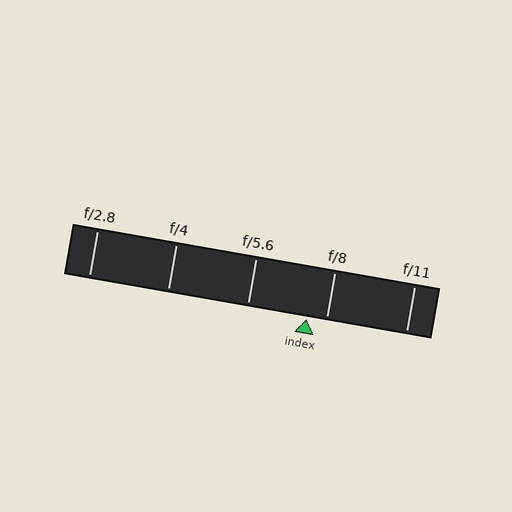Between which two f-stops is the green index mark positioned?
The index mark is between f/5.6 and f/8.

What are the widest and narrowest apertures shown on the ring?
The widest aperture shown is f/2.8 and the narrowest is f/11.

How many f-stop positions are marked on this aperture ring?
There are 5 f-stop positions marked.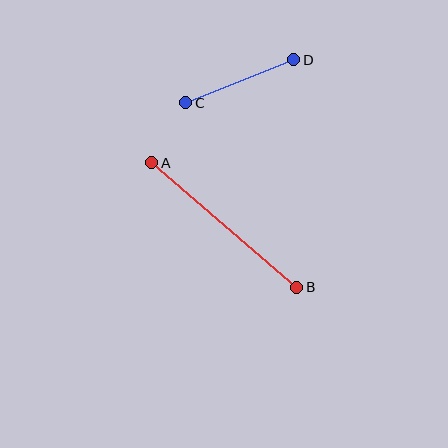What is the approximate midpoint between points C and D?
The midpoint is at approximately (240, 81) pixels.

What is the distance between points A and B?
The distance is approximately 191 pixels.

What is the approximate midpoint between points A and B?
The midpoint is at approximately (224, 225) pixels.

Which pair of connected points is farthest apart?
Points A and B are farthest apart.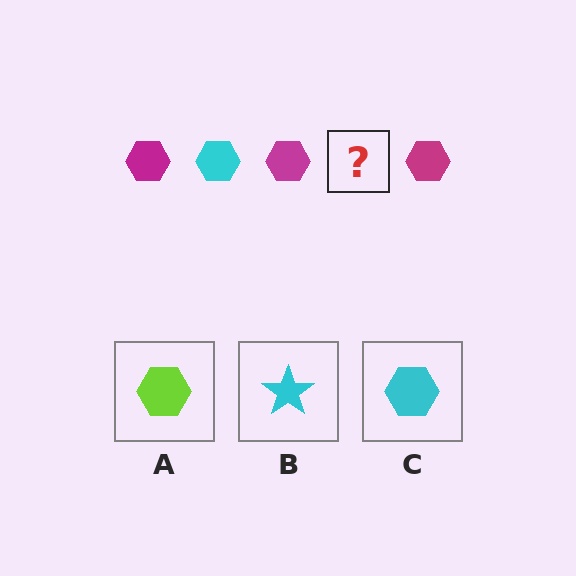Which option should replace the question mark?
Option C.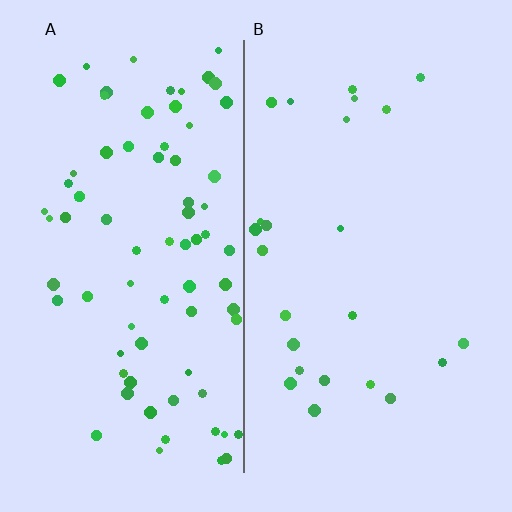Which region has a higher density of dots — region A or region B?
A (the left).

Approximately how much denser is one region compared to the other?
Approximately 3.2× — region A over region B.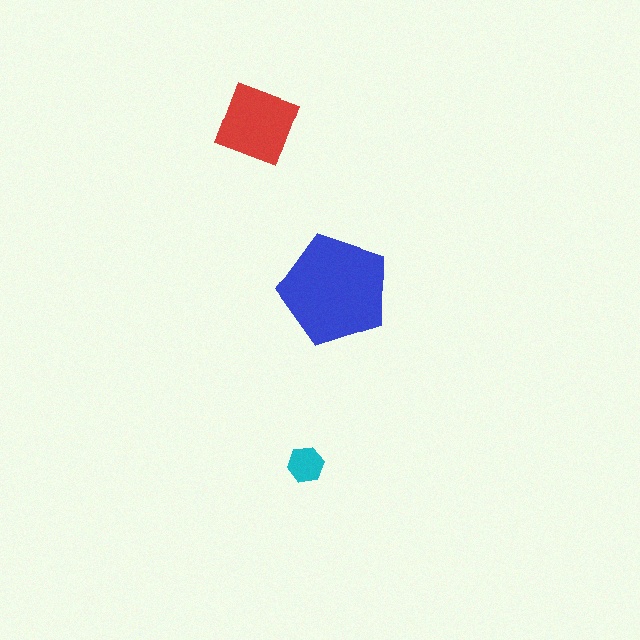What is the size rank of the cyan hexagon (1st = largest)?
3rd.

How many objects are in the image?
There are 3 objects in the image.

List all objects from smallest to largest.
The cyan hexagon, the red square, the blue pentagon.